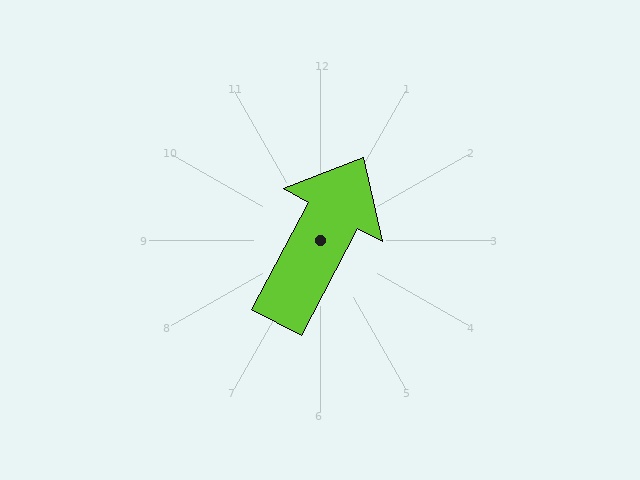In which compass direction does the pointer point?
Northeast.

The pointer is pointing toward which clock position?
Roughly 1 o'clock.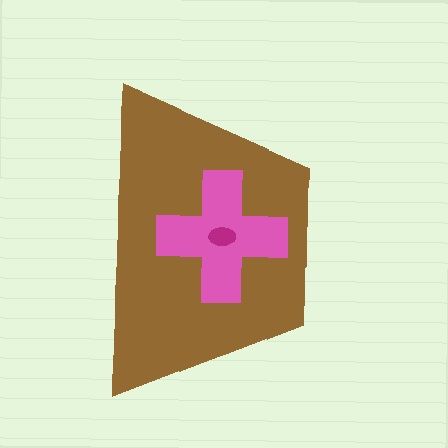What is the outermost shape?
The brown trapezoid.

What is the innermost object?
The magenta ellipse.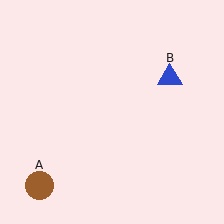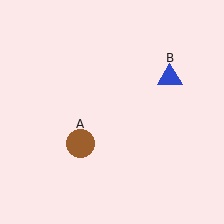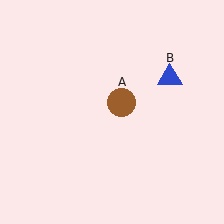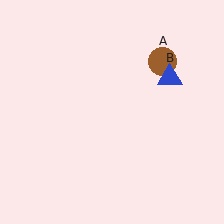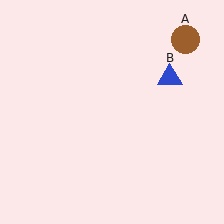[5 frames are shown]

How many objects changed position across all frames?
1 object changed position: brown circle (object A).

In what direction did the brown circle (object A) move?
The brown circle (object A) moved up and to the right.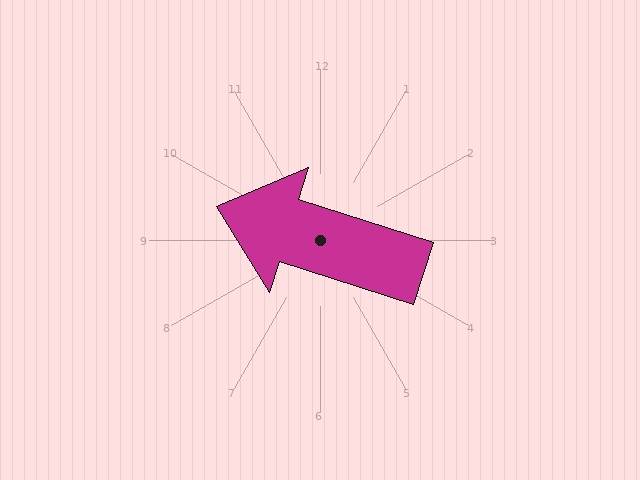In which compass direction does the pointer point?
West.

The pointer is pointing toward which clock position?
Roughly 10 o'clock.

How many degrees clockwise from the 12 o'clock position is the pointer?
Approximately 288 degrees.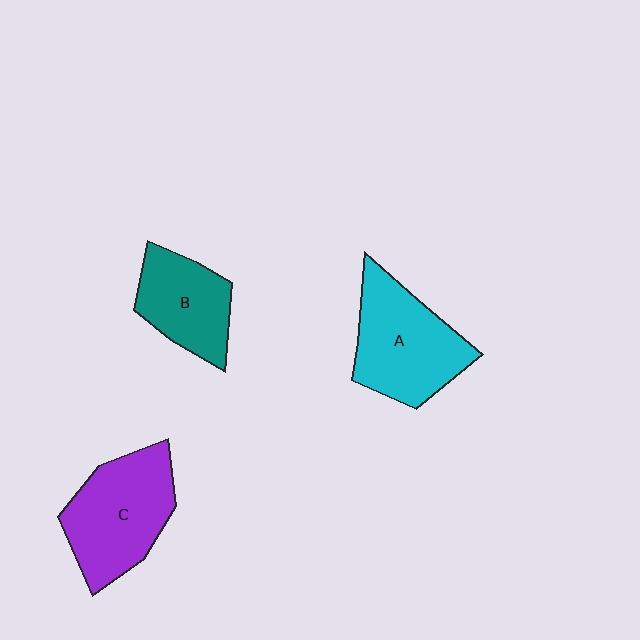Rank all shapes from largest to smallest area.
From largest to smallest: C (purple), A (cyan), B (teal).